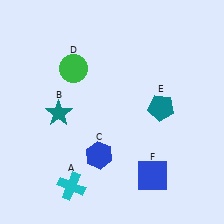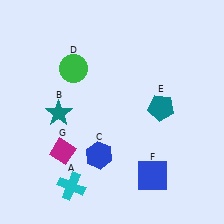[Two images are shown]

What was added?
A magenta diamond (G) was added in Image 2.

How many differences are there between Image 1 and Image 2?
There is 1 difference between the two images.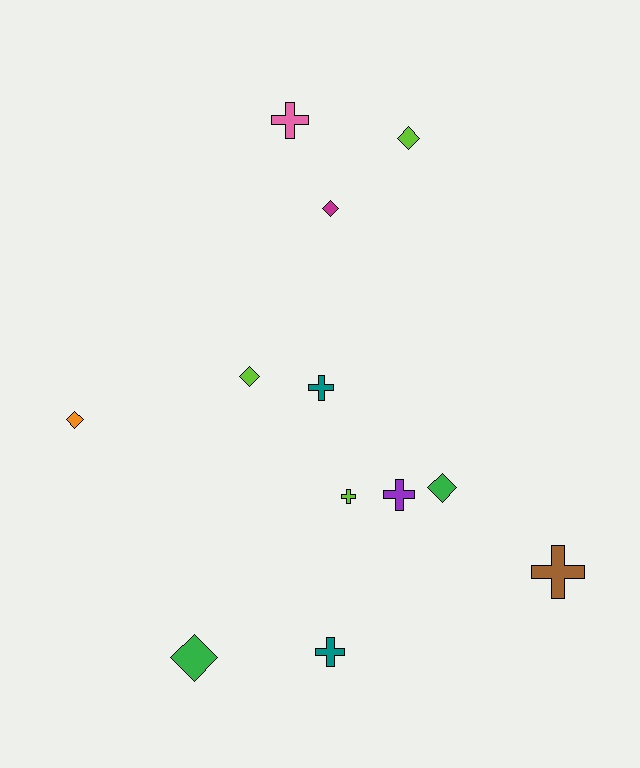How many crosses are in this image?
There are 6 crosses.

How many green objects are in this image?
There are 2 green objects.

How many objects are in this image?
There are 12 objects.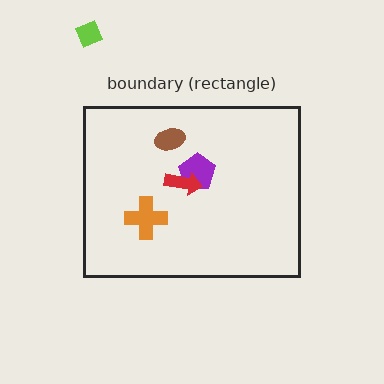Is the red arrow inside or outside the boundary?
Inside.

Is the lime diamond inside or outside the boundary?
Outside.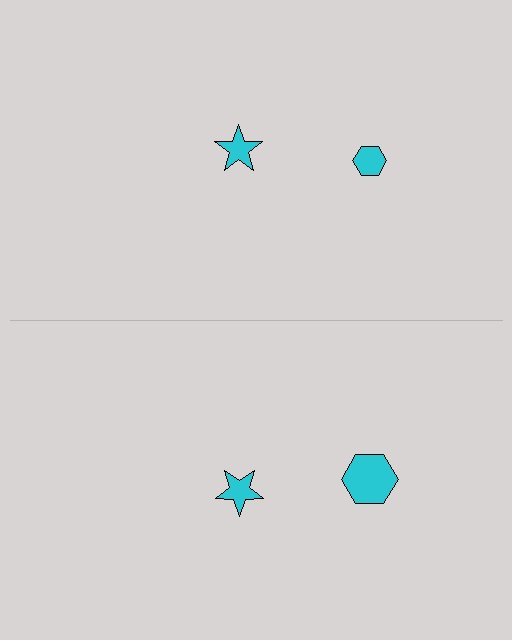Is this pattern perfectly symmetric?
No, the pattern is not perfectly symmetric. The cyan hexagon on the bottom side has a different size than its mirror counterpart.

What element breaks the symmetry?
The cyan hexagon on the bottom side has a different size than its mirror counterpart.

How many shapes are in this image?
There are 4 shapes in this image.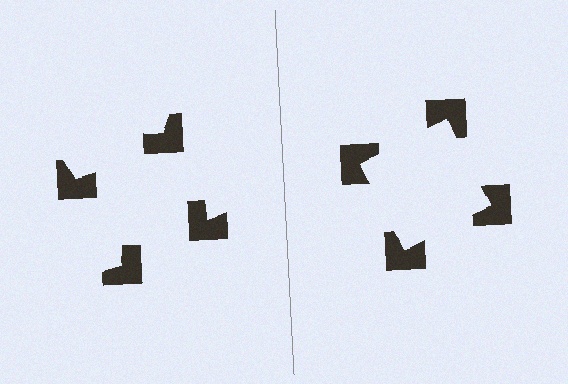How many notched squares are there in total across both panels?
8 — 4 on each side.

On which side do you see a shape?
An illusory square appears on the right side. On the left side the wedge cuts are rotated, so no coherent shape forms.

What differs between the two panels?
The notched squares are positioned identically on both sides; only the wedge orientations differ. On the right they align to a square; on the left they are misaligned.